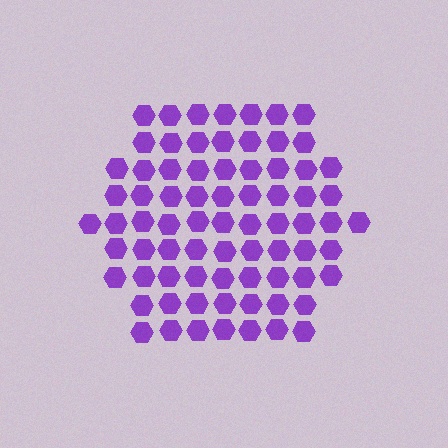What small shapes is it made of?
It is made of small hexagons.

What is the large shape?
The large shape is a hexagon.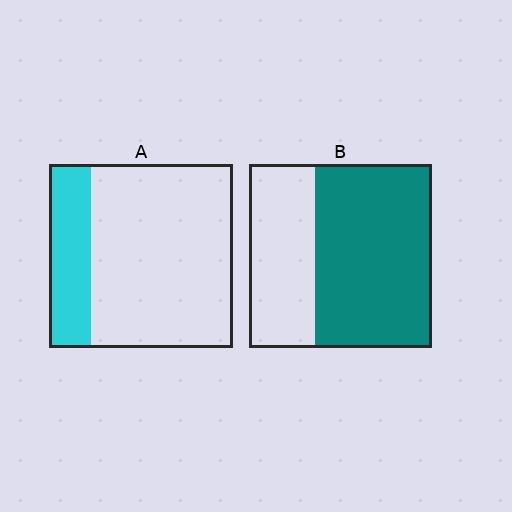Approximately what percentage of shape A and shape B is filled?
A is approximately 25% and B is approximately 65%.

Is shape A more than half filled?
No.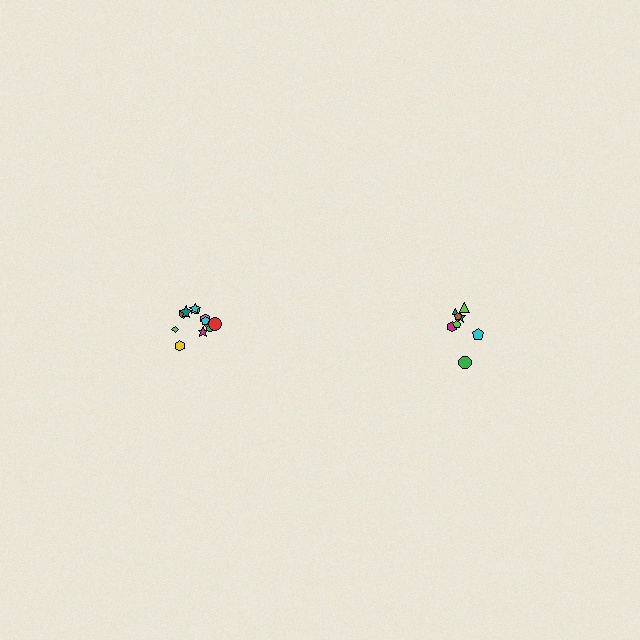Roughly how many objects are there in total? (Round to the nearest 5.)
Roughly 20 objects in total.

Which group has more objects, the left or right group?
The left group.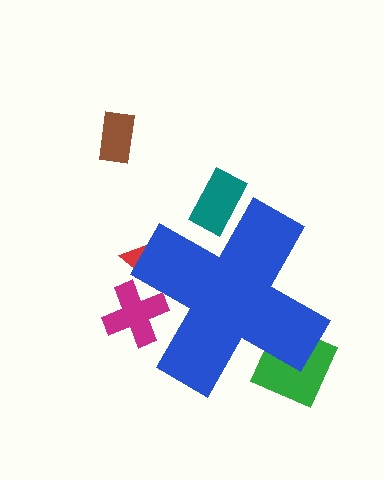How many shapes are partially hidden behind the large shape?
4 shapes are partially hidden.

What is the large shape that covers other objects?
A blue cross.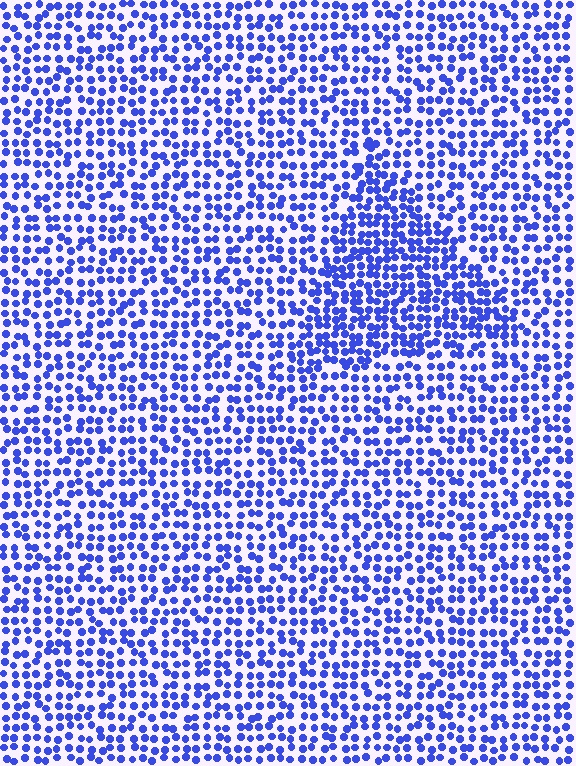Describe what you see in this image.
The image contains small blue elements arranged at two different densities. A triangle-shaped region is visible where the elements are more densely packed than the surrounding area.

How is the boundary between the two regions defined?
The boundary is defined by a change in element density (approximately 1.6x ratio). All elements are the same color, size, and shape.